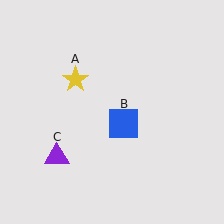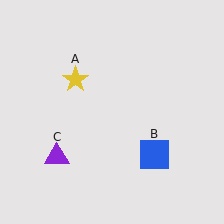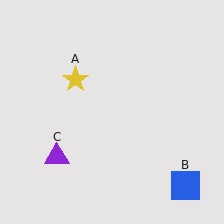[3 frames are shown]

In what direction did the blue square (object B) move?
The blue square (object B) moved down and to the right.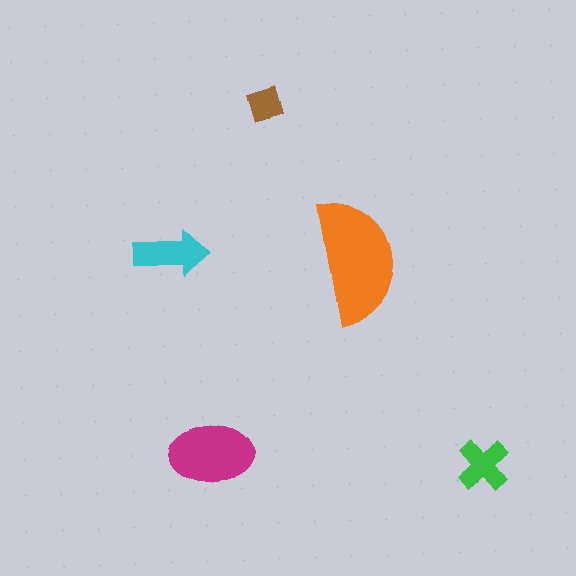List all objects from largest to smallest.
The orange semicircle, the magenta ellipse, the cyan arrow, the green cross, the brown diamond.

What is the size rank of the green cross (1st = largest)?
4th.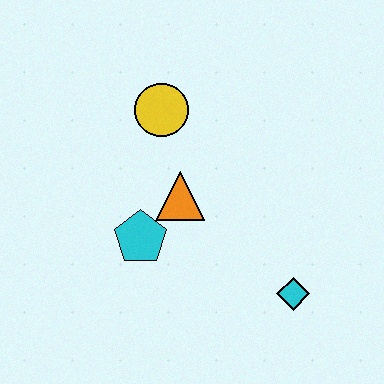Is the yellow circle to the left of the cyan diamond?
Yes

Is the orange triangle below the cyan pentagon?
No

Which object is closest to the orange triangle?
The cyan pentagon is closest to the orange triangle.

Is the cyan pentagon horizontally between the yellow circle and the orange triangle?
No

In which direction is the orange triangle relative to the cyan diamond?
The orange triangle is to the left of the cyan diamond.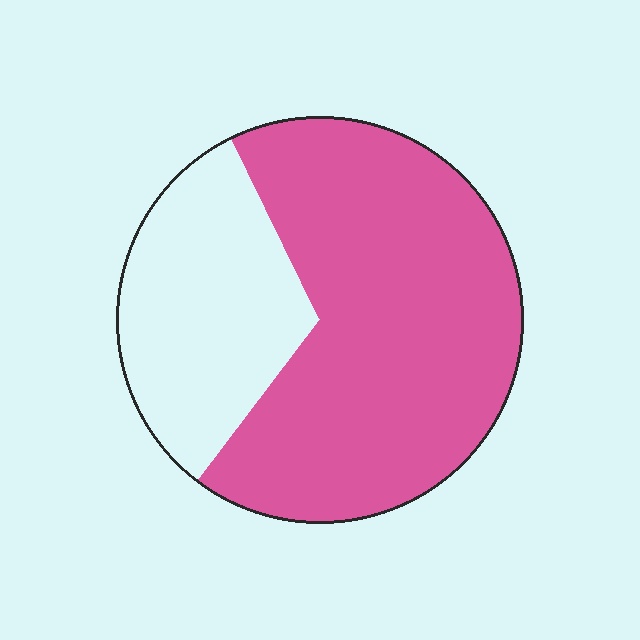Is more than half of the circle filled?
Yes.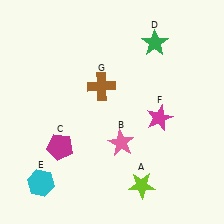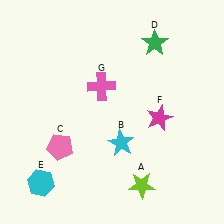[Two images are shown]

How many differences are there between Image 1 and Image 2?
There are 3 differences between the two images.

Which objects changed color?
B changed from pink to cyan. C changed from magenta to pink. G changed from brown to pink.